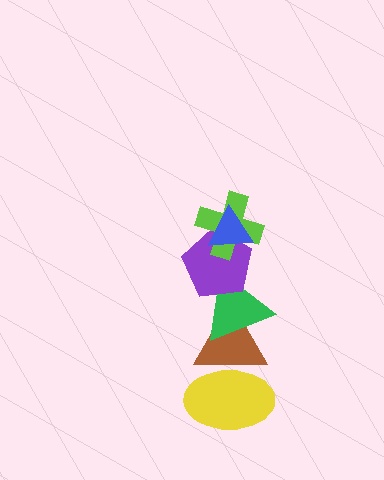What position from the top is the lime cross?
The lime cross is 2nd from the top.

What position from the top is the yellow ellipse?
The yellow ellipse is 6th from the top.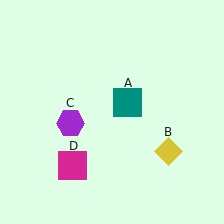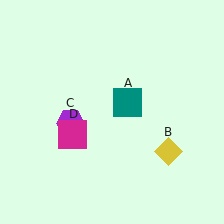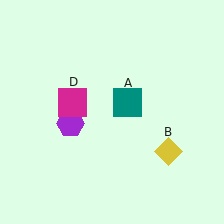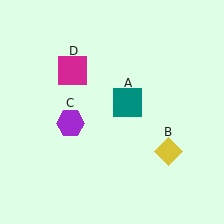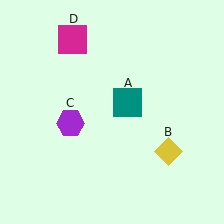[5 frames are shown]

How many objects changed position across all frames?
1 object changed position: magenta square (object D).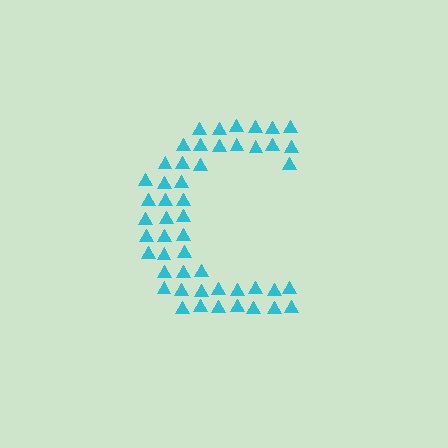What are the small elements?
The small elements are triangles.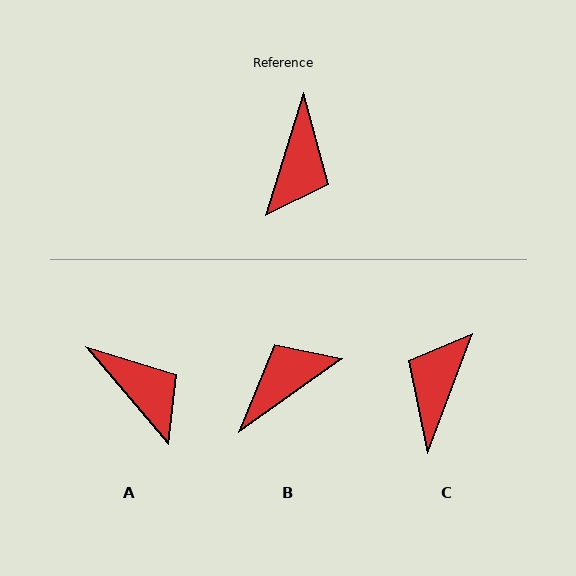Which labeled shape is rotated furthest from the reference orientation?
C, about 176 degrees away.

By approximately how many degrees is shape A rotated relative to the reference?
Approximately 58 degrees counter-clockwise.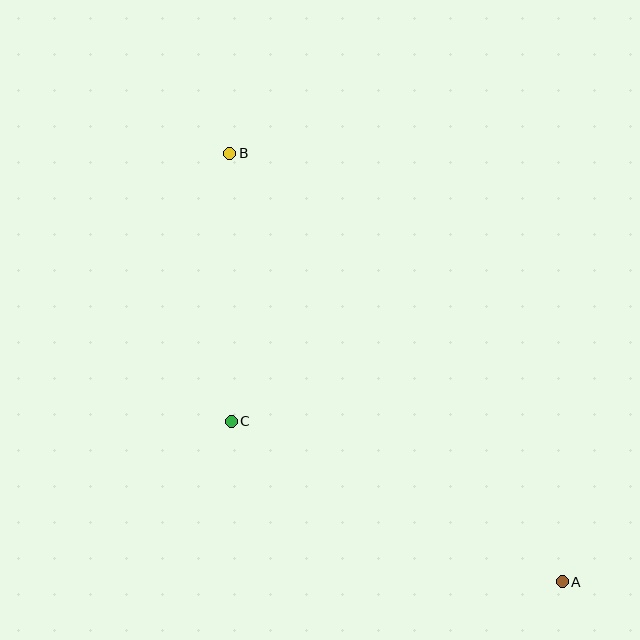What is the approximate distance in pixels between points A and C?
The distance between A and C is approximately 368 pixels.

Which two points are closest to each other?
Points B and C are closest to each other.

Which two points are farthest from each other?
Points A and B are farthest from each other.